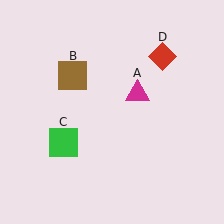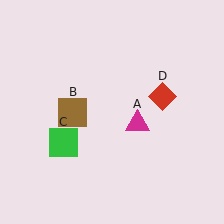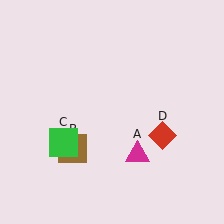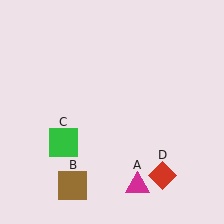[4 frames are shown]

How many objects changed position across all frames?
3 objects changed position: magenta triangle (object A), brown square (object B), red diamond (object D).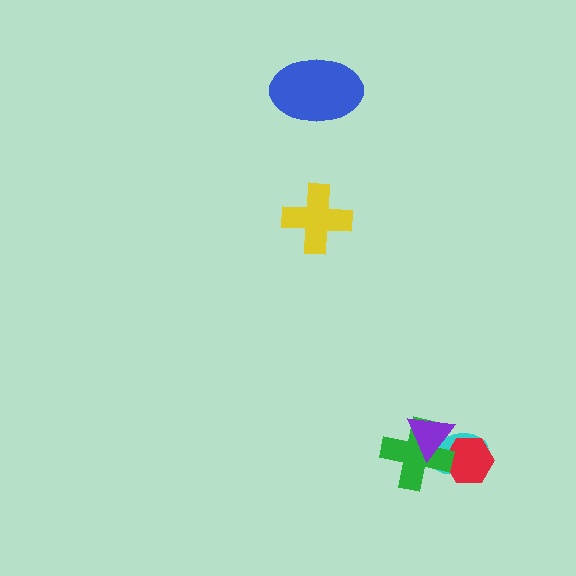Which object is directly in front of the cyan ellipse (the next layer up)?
The red hexagon is directly in front of the cyan ellipse.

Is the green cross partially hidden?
Yes, it is partially covered by another shape.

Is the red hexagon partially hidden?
Yes, it is partially covered by another shape.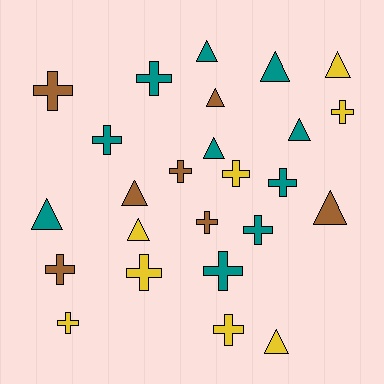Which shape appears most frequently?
Cross, with 14 objects.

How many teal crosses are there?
There are 5 teal crosses.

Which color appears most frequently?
Teal, with 10 objects.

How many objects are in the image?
There are 25 objects.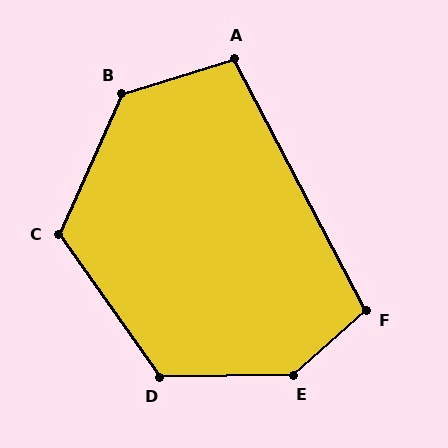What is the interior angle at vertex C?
Approximately 121 degrees (obtuse).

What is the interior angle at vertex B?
Approximately 131 degrees (obtuse).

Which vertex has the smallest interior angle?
A, at approximately 100 degrees.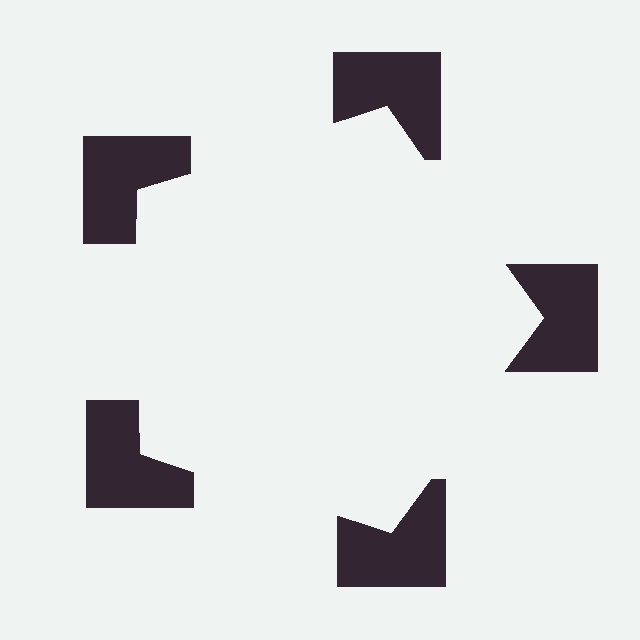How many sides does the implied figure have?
5 sides.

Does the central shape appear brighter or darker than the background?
It typically appears slightly brighter than the background, even though no actual brightness change is drawn.